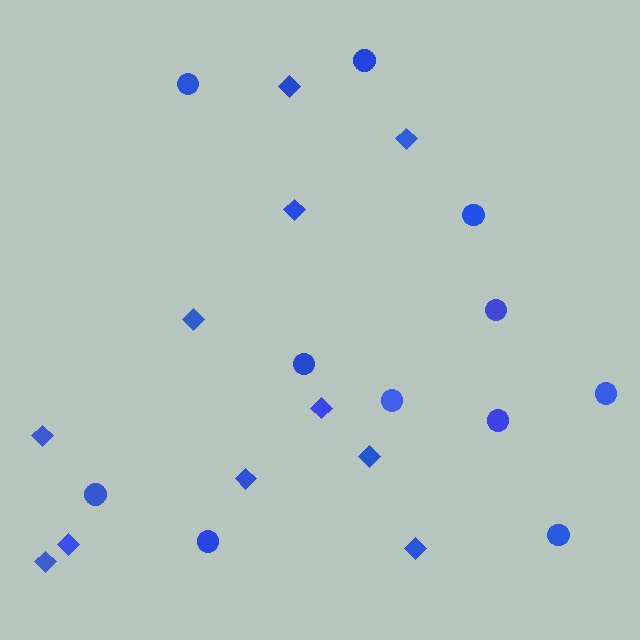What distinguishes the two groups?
There are 2 groups: one group of circles (11) and one group of diamonds (11).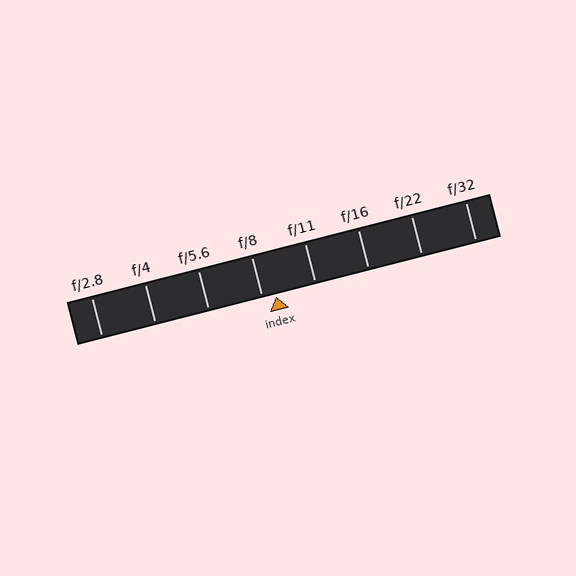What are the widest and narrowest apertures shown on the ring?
The widest aperture shown is f/2.8 and the narrowest is f/32.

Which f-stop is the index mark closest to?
The index mark is closest to f/8.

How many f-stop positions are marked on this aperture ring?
There are 8 f-stop positions marked.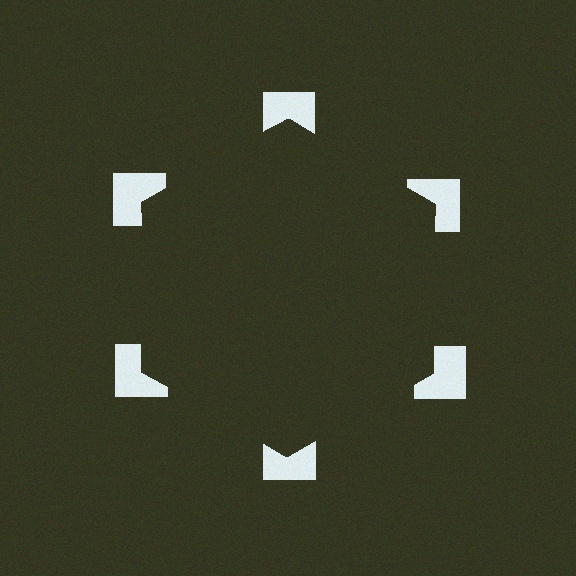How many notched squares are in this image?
There are 6 — one at each vertex of the illusory hexagon.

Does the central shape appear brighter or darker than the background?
It typically appears slightly darker than the background, even though no actual brightness change is drawn.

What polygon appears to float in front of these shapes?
An illusory hexagon — its edges are inferred from the aligned wedge cuts in the notched squares, not physically drawn.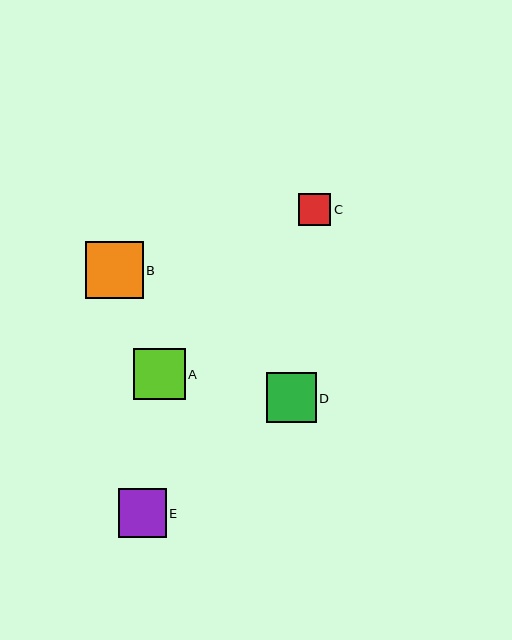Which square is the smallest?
Square C is the smallest with a size of approximately 32 pixels.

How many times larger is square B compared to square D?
Square B is approximately 1.1 times the size of square D.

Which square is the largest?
Square B is the largest with a size of approximately 57 pixels.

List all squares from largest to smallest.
From largest to smallest: B, A, D, E, C.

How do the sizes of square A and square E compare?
Square A and square E are approximately the same size.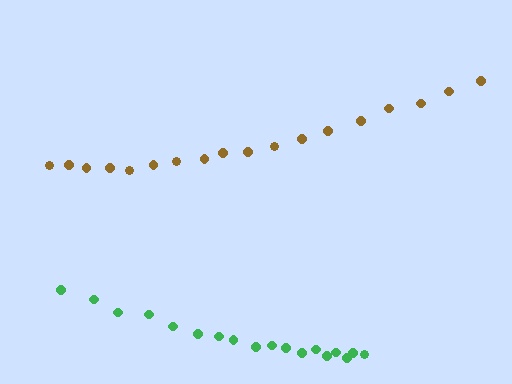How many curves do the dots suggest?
There are 2 distinct paths.